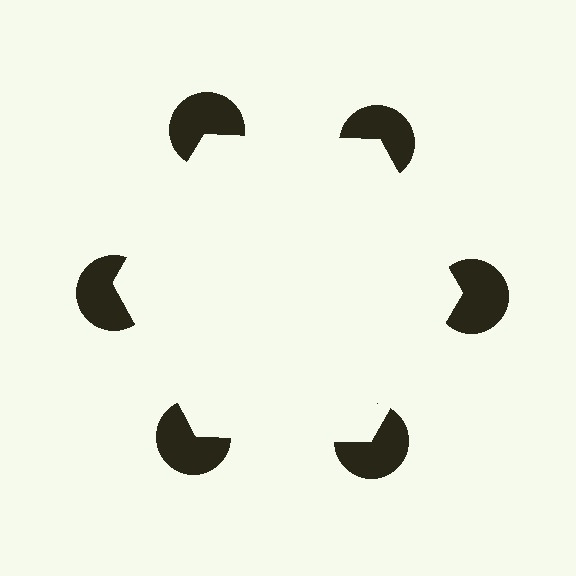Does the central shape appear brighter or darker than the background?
It typically appears slightly brighter than the background, even though no actual brightness change is drawn.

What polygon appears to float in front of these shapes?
An illusory hexagon — its edges are inferred from the aligned wedge cuts in the pac-man discs, not physically drawn.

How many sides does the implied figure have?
6 sides.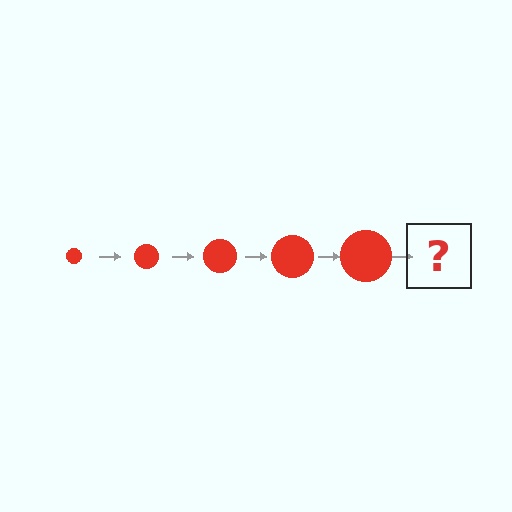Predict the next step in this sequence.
The next step is a red circle, larger than the previous one.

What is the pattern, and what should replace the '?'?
The pattern is that the circle gets progressively larger each step. The '?' should be a red circle, larger than the previous one.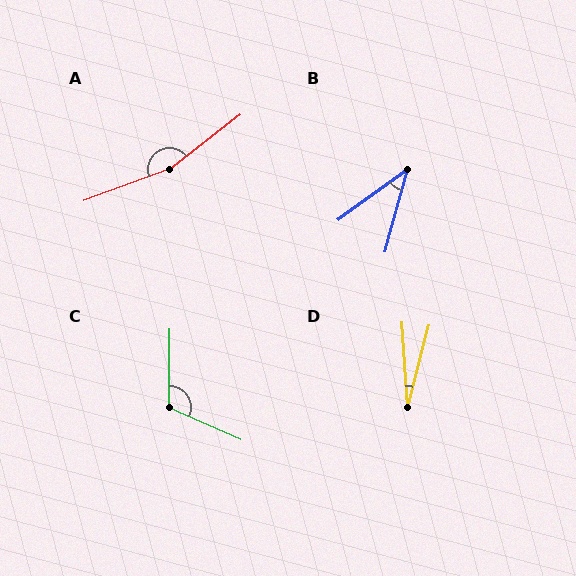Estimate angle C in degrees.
Approximately 114 degrees.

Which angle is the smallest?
D, at approximately 18 degrees.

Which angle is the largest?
A, at approximately 162 degrees.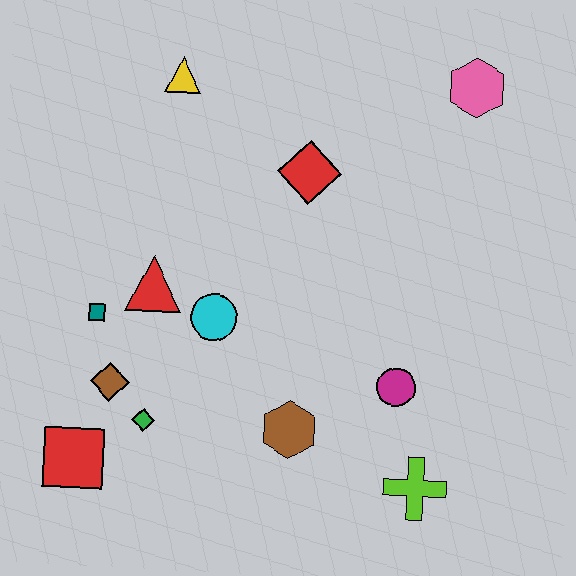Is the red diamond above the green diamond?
Yes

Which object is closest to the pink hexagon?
The red diamond is closest to the pink hexagon.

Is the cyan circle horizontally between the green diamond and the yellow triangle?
No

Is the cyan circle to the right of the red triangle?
Yes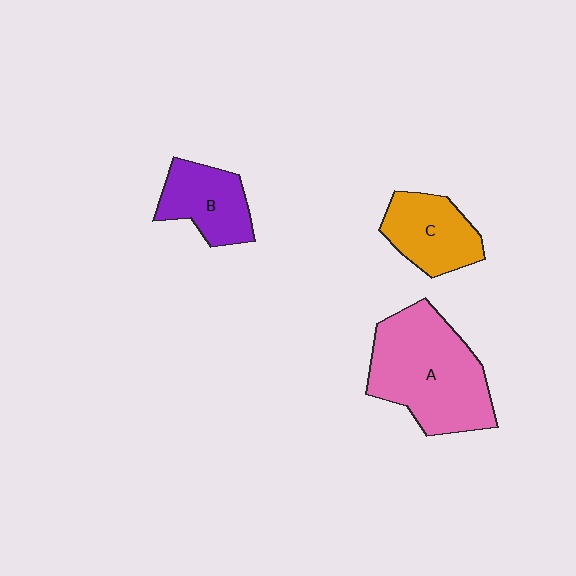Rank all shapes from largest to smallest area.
From largest to smallest: A (pink), C (orange), B (purple).